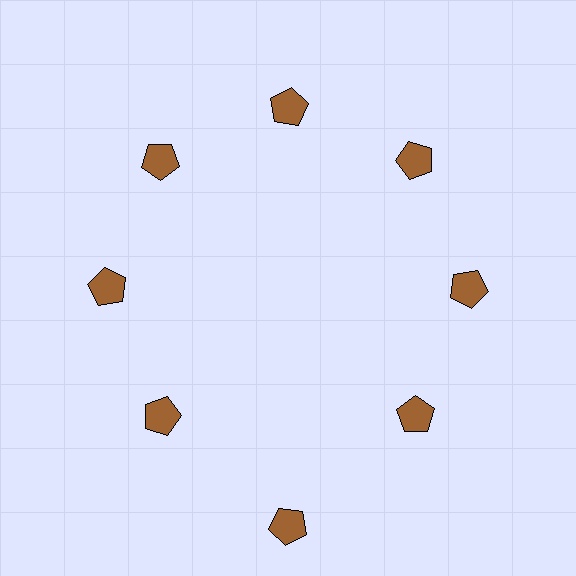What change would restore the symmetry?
The symmetry would be restored by moving it inward, back onto the ring so that all 8 pentagons sit at equal angles and equal distance from the center.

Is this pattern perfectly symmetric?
No. The 8 brown pentagons are arranged in a ring, but one element near the 6 o'clock position is pushed outward from the center, breaking the 8-fold rotational symmetry.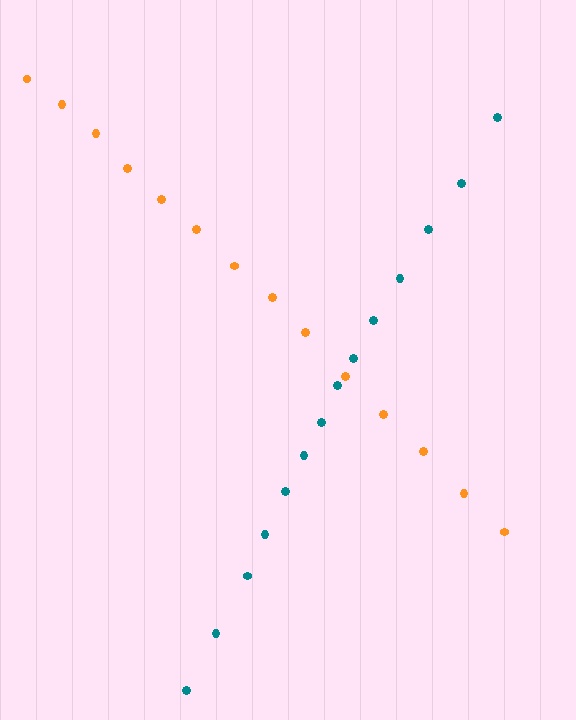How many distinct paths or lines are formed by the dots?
There are 2 distinct paths.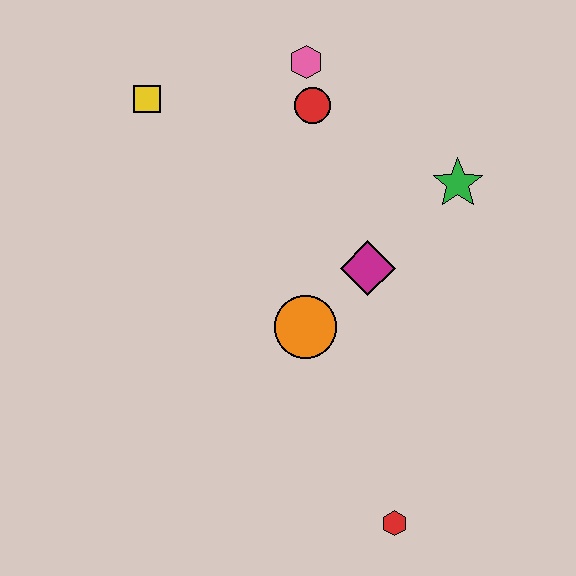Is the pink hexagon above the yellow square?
Yes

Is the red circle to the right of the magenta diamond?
No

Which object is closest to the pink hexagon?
The red circle is closest to the pink hexagon.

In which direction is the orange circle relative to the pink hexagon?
The orange circle is below the pink hexagon.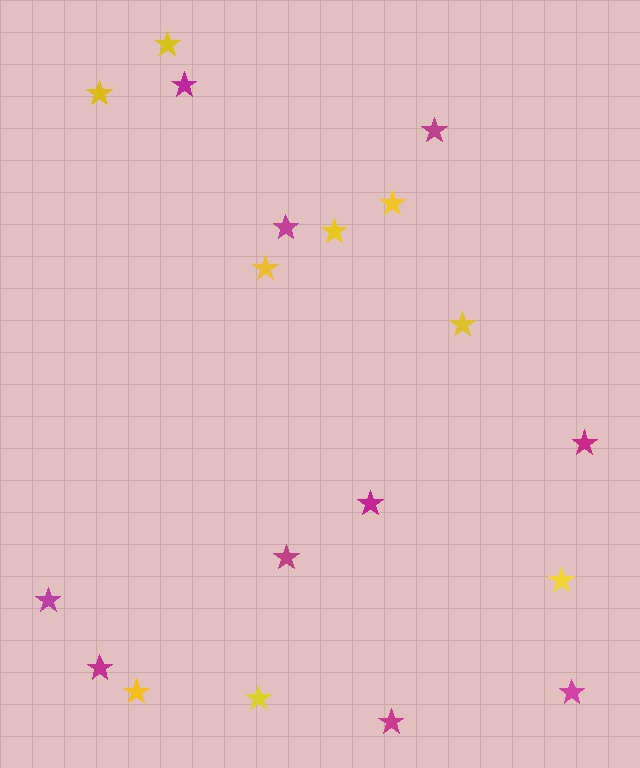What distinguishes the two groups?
There are 2 groups: one group of magenta stars (10) and one group of yellow stars (9).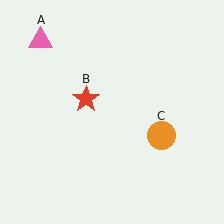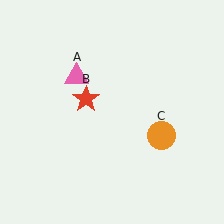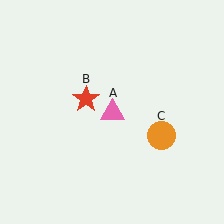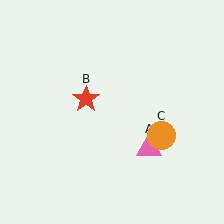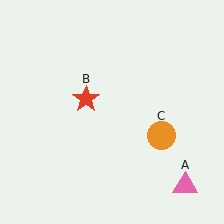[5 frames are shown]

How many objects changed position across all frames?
1 object changed position: pink triangle (object A).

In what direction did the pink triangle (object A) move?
The pink triangle (object A) moved down and to the right.